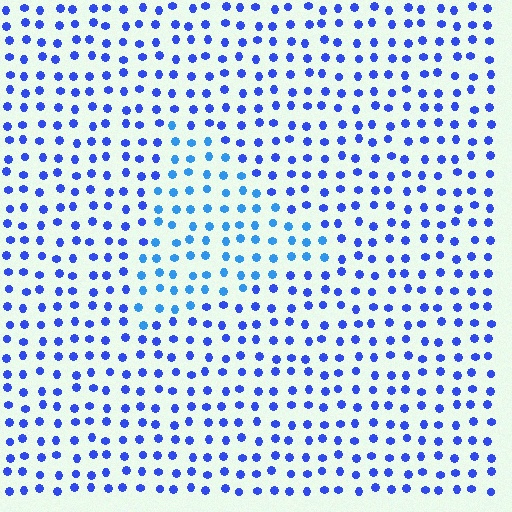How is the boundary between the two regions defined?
The boundary is defined purely by a slight shift in hue (about 25 degrees). Spacing, size, and orientation are identical on both sides.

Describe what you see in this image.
The image is filled with small blue elements in a uniform arrangement. A triangle-shaped region is visible where the elements are tinted to a slightly different hue, forming a subtle color boundary.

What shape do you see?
I see a triangle.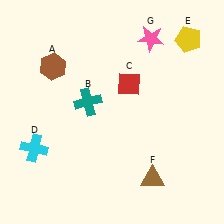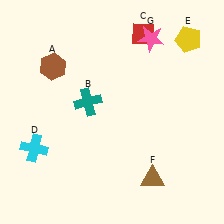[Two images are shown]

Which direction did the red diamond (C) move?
The red diamond (C) moved up.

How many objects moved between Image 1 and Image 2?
1 object moved between the two images.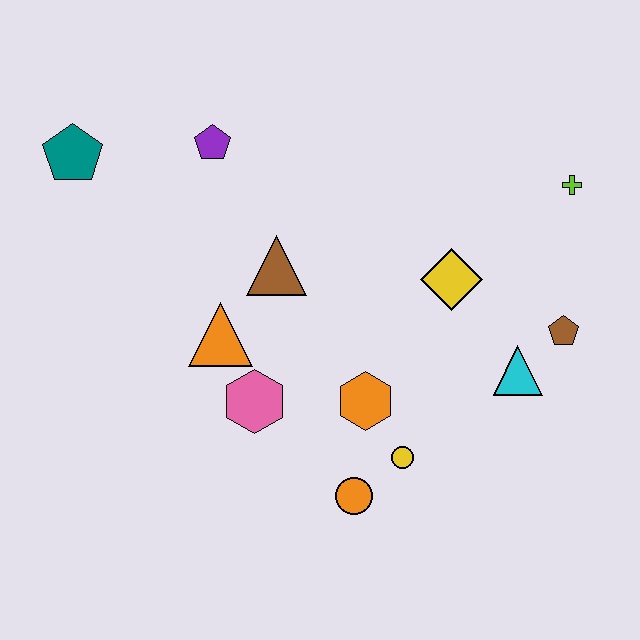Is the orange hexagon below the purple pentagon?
Yes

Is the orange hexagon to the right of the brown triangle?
Yes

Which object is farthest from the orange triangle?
The lime cross is farthest from the orange triangle.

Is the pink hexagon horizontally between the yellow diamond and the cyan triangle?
No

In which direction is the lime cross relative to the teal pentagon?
The lime cross is to the right of the teal pentagon.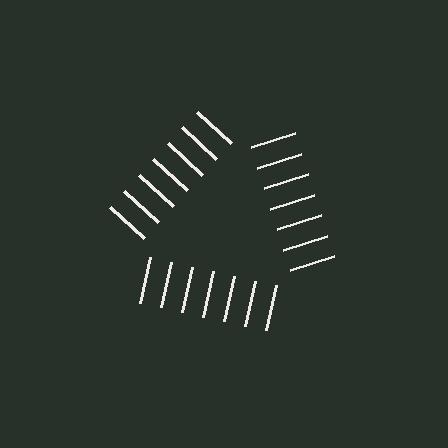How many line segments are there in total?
21 — 7 along each of the 3 edges.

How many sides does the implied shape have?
3 sides — the line-ends trace a triangle.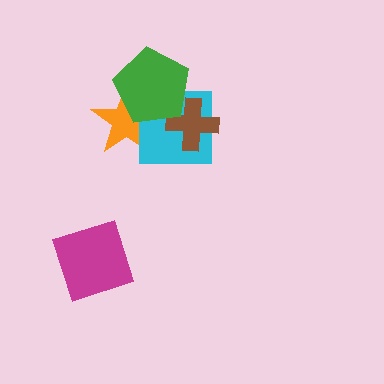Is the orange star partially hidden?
Yes, it is partially covered by another shape.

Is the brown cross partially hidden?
Yes, it is partially covered by another shape.